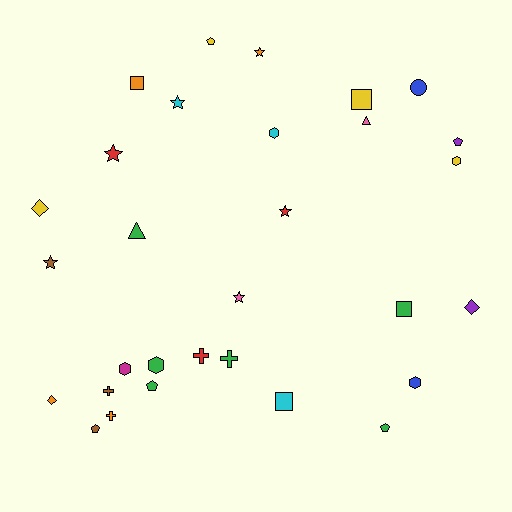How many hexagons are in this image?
There are 5 hexagons.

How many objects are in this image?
There are 30 objects.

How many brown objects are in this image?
There are 3 brown objects.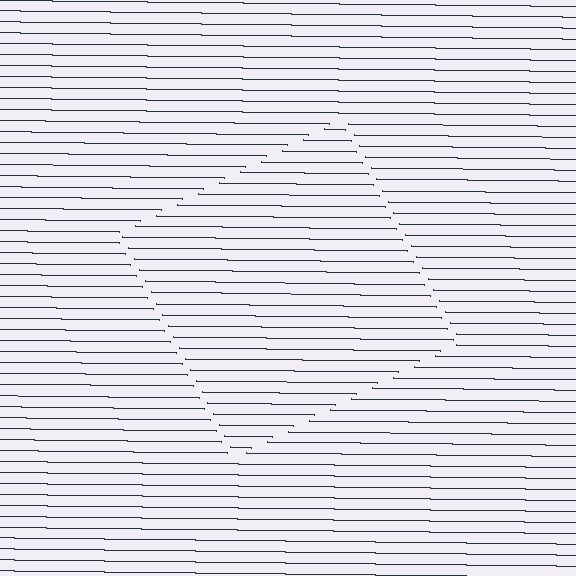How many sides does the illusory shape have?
4 sides — the line-ends trace a square.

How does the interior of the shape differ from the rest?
The interior of the shape contains the same grating, shifted by half a period — the contour is defined by the phase discontinuity where line-ends from the inner and outer gratings abut.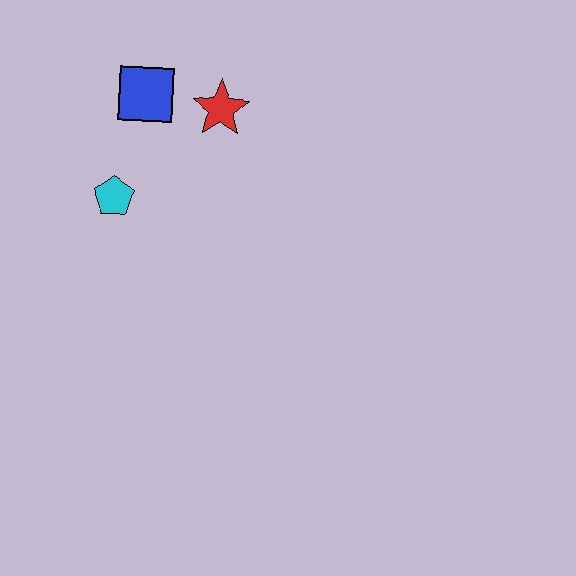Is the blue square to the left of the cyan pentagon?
No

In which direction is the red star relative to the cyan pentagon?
The red star is to the right of the cyan pentagon.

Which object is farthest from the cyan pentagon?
The red star is farthest from the cyan pentagon.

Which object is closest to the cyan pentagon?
The blue square is closest to the cyan pentagon.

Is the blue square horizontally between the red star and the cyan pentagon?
Yes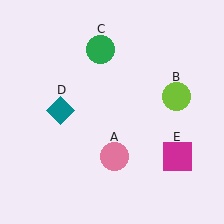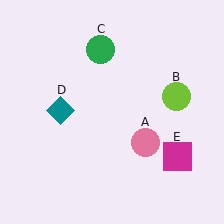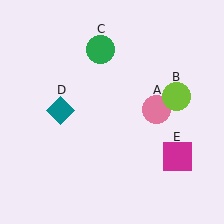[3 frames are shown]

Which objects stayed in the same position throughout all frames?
Lime circle (object B) and green circle (object C) and teal diamond (object D) and magenta square (object E) remained stationary.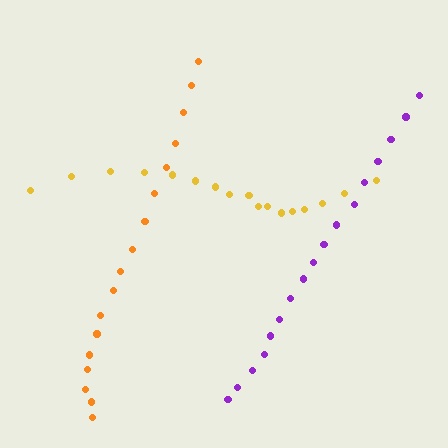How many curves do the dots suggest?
There are 3 distinct paths.